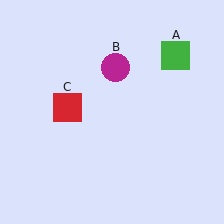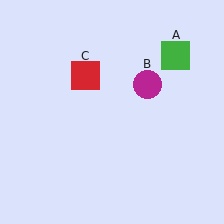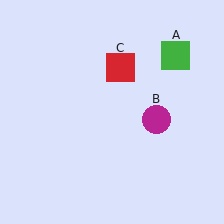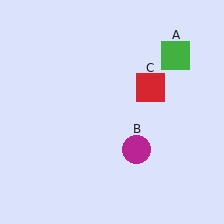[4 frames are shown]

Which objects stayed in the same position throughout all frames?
Green square (object A) remained stationary.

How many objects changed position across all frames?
2 objects changed position: magenta circle (object B), red square (object C).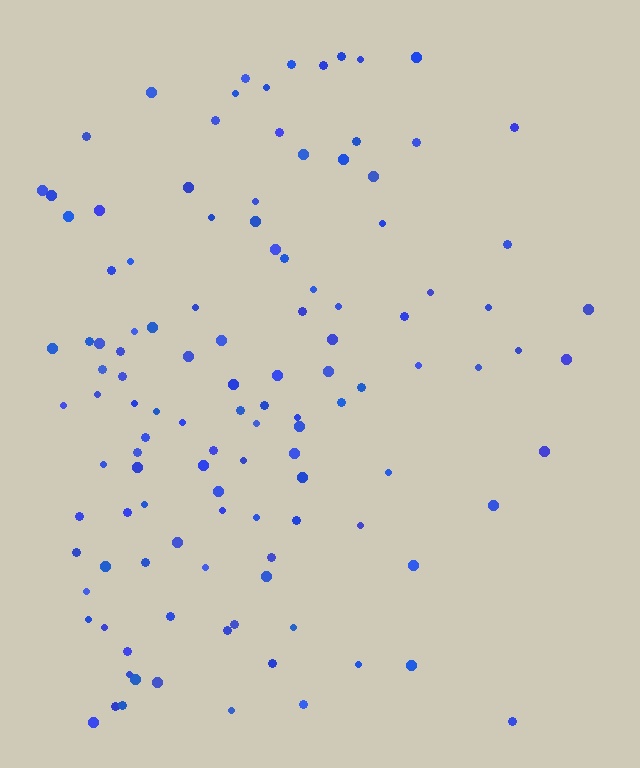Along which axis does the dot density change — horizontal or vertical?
Horizontal.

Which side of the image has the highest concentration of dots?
The left.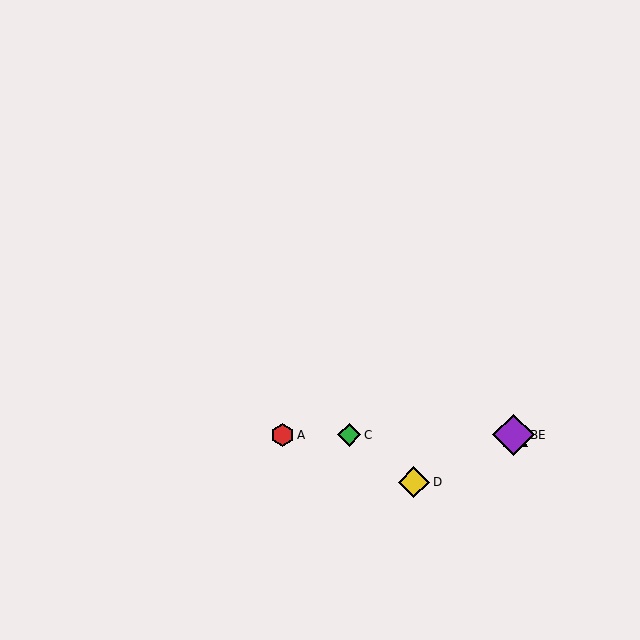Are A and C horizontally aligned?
Yes, both are at y≈435.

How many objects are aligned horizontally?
4 objects (A, B, C, E) are aligned horizontally.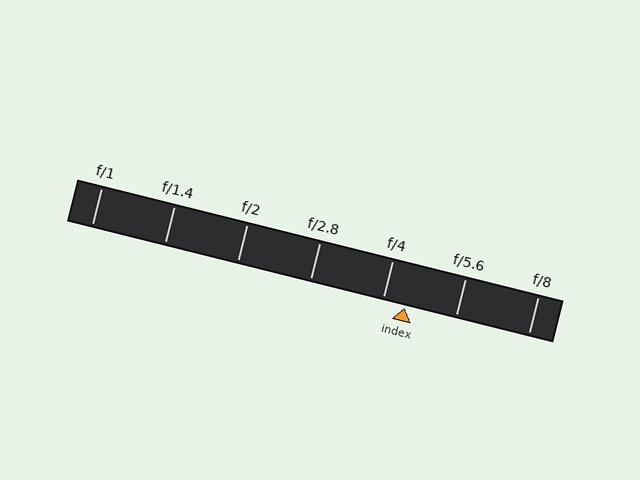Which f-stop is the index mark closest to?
The index mark is closest to f/4.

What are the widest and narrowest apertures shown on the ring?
The widest aperture shown is f/1 and the narrowest is f/8.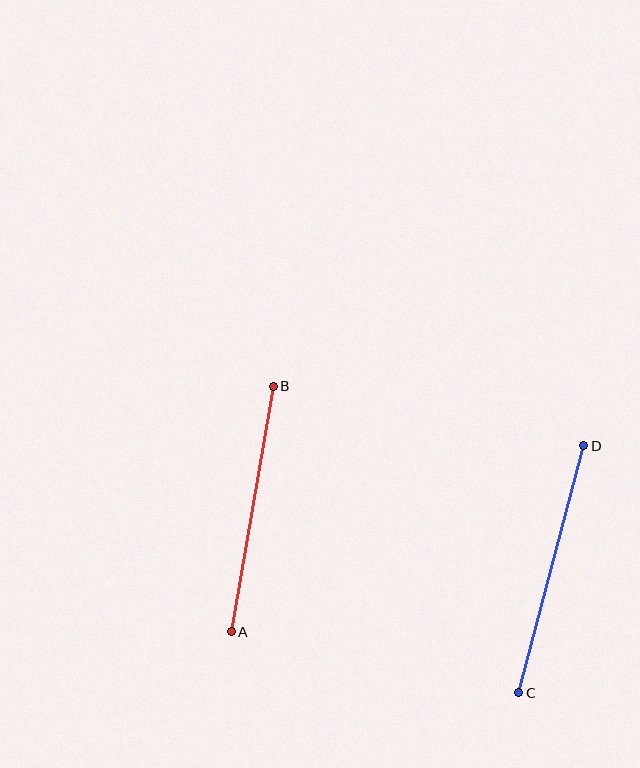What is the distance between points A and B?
The distance is approximately 249 pixels.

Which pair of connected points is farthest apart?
Points C and D are farthest apart.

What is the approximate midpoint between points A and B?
The midpoint is at approximately (252, 509) pixels.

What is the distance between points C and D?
The distance is approximately 256 pixels.